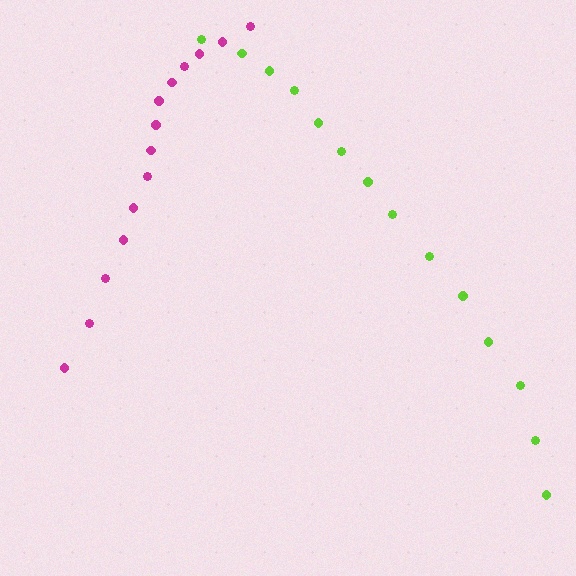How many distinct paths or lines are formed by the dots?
There are 2 distinct paths.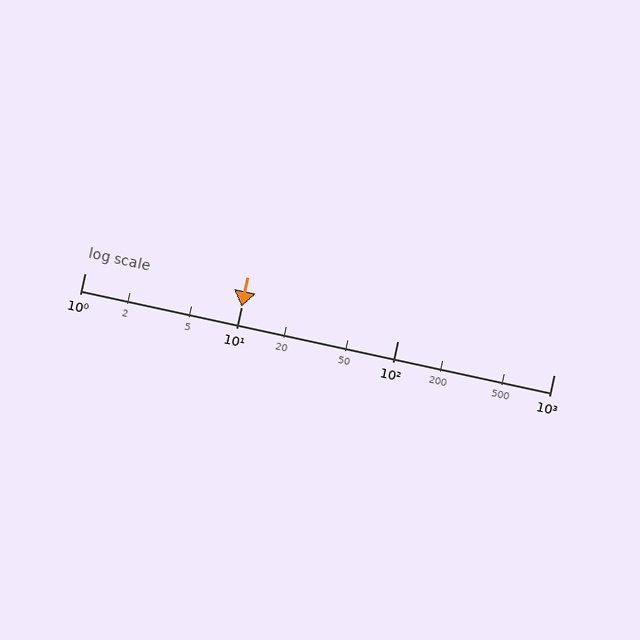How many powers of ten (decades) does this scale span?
The scale spans 3 decades, from 1 to 1000.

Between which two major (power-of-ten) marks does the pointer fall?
The pointer is between 10 and 100.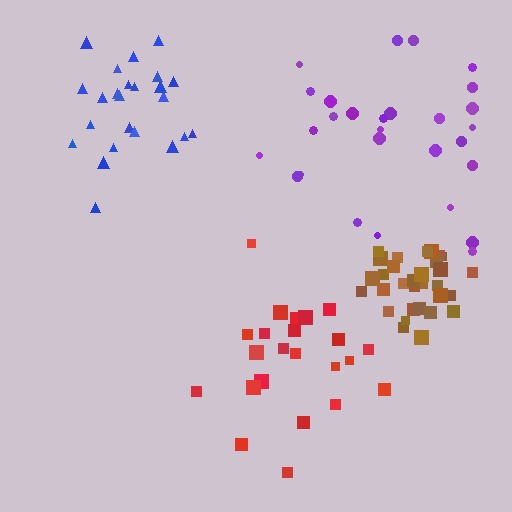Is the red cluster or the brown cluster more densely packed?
Brown.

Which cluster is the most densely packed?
Brown.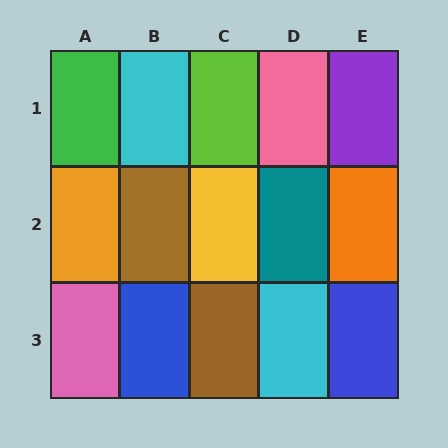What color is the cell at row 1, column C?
Lime.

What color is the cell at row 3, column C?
Brown.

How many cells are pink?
2 cells are pink.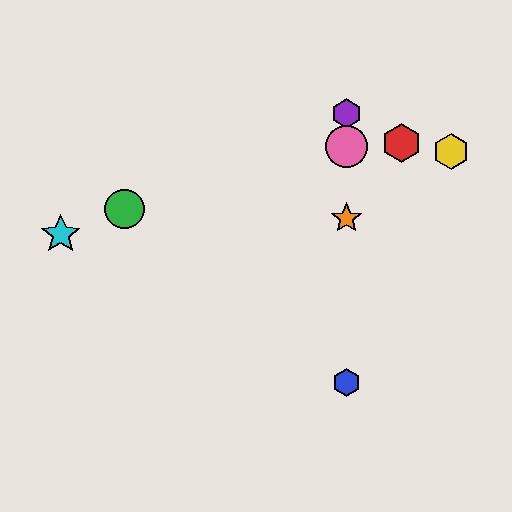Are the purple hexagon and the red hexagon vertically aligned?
No, the purple hexagon is at x≈346 and the red hexagon is at x≈401.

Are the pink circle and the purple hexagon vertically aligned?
Yes, both are at x≈346.